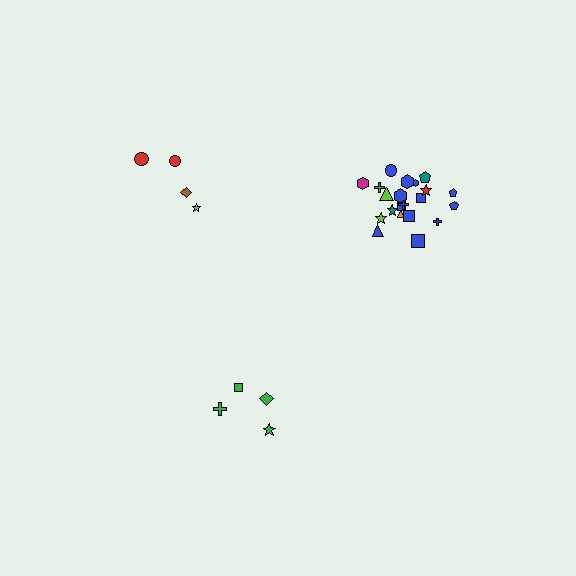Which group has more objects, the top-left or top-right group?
The top-right group.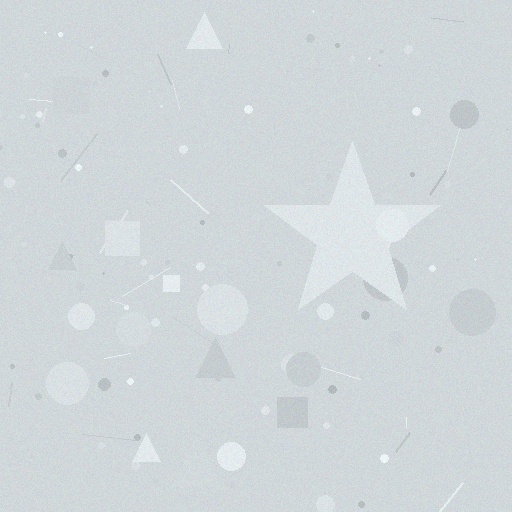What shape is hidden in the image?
A star is hidden in the image.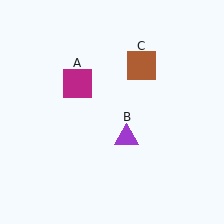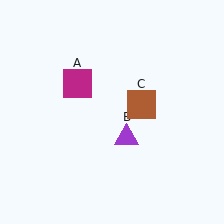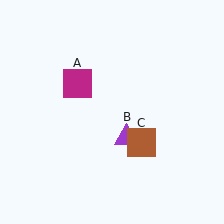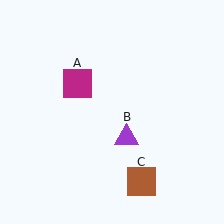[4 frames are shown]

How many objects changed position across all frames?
1 object changed position: brown square (object C).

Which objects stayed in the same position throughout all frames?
Magenta square (object A) and purple triangle (object B) remained stationary.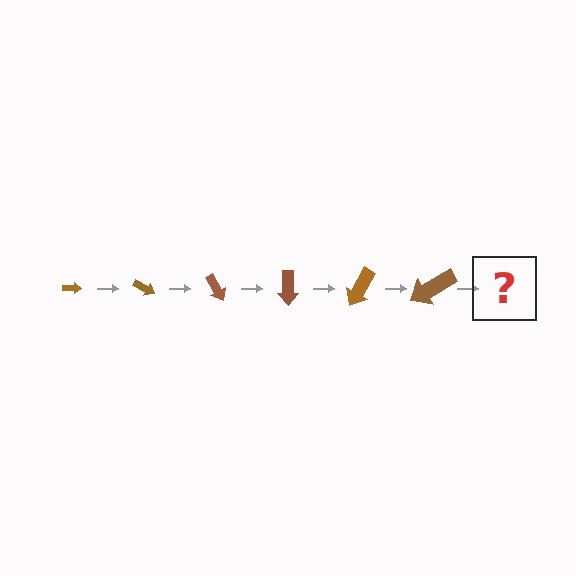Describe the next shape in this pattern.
It should be an arrow, larger than the previous one and rotated 180 degrees from the start.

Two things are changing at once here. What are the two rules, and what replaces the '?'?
The two rules are that the arrow grows larger each step and it rotates 30 degrees each step. The '?' should be an arrow, larger than the previous one and rotated 180 degrees from the start.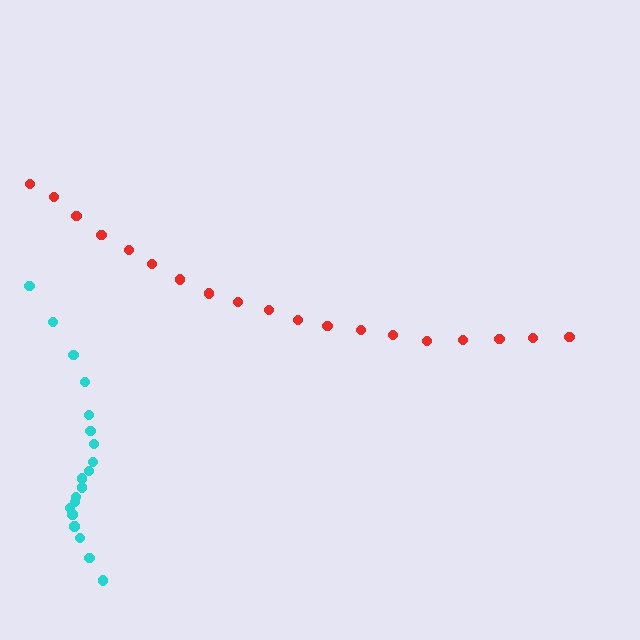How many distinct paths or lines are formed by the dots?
There are 2 distinct paths.